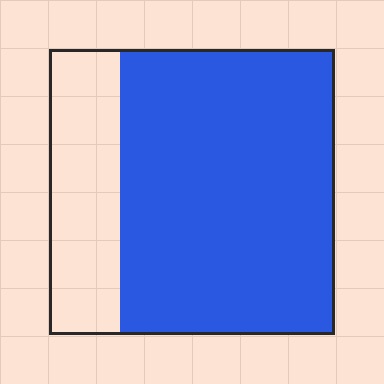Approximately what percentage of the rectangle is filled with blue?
Approximately 75%.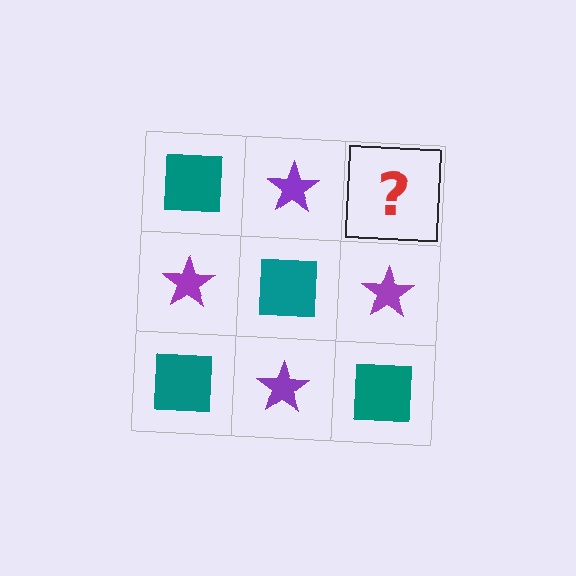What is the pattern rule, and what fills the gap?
The rule is that it alternates teal square and purple star in a checkerboard pattern. The gap should be filled with a teal square.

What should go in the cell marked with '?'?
The missing cell should contain a teal square.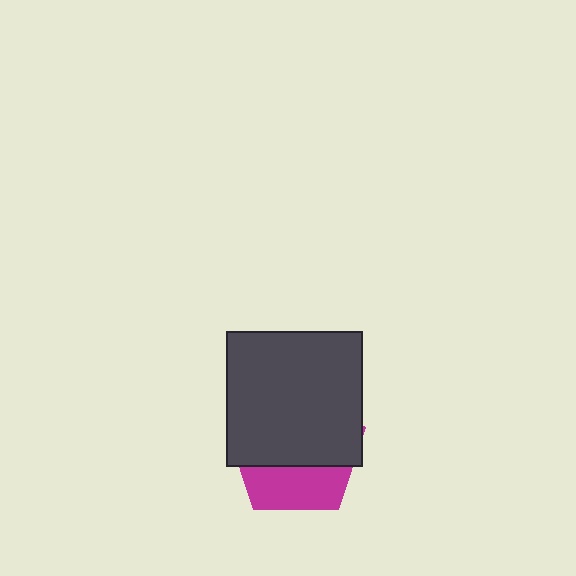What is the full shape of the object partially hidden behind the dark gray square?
The partially hidden object is a magenta pentagon.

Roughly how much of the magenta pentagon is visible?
A small part of it is visible (roughly 33%).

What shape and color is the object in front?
The object in front is a dark gray square.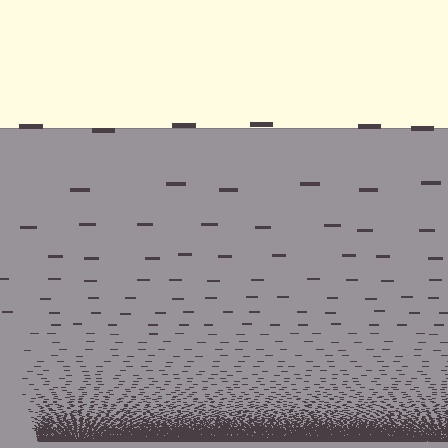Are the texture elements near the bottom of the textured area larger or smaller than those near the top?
Smaller. The gradient is inverted — elements near the bottom are smaller and denser.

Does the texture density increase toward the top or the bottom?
Density increases toward the bottom.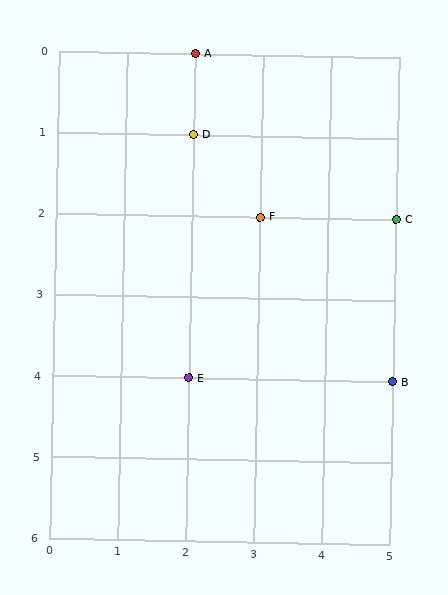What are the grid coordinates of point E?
Point E is at grid coordinates (2, 4).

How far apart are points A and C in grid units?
Points A and C are 3 columns and 2 rows apart (about 3.6 grid units diagonally).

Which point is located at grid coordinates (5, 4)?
Point B is at (5, 4).